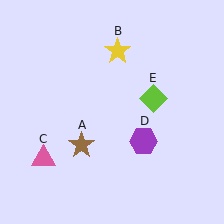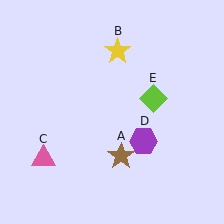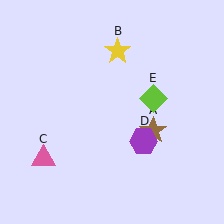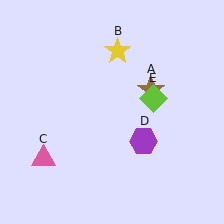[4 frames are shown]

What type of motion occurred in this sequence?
The brown star (object A) rotated counterclockwise around the center of the scene.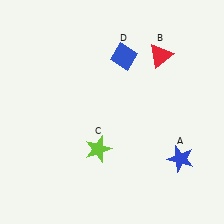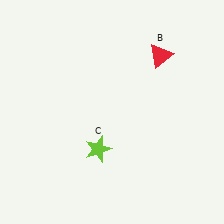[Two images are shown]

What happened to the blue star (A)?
The blue star (A) was removed in Image 2. It was in the bottom-right area of Image 1.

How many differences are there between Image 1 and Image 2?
There are 2 differences between the two images.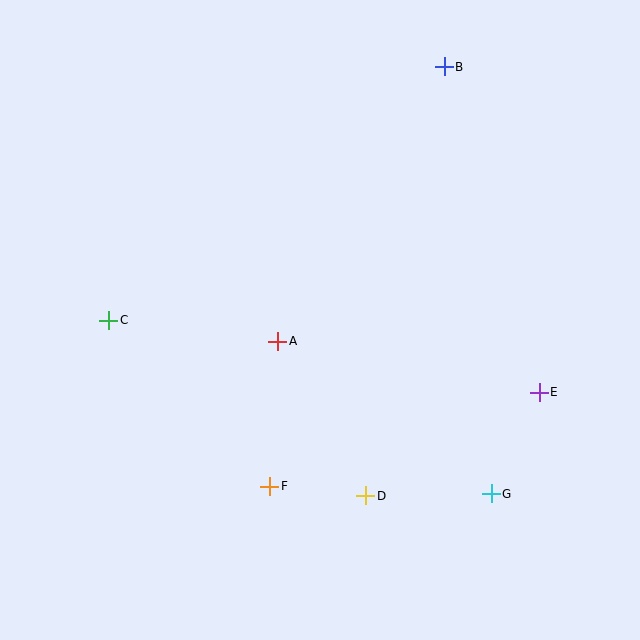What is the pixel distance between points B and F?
The distance between B and F is 455 pixels.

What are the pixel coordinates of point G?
Point G is at (491, 494).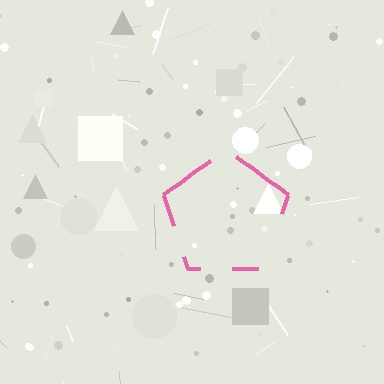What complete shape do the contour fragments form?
The contour fragments form a pentagon.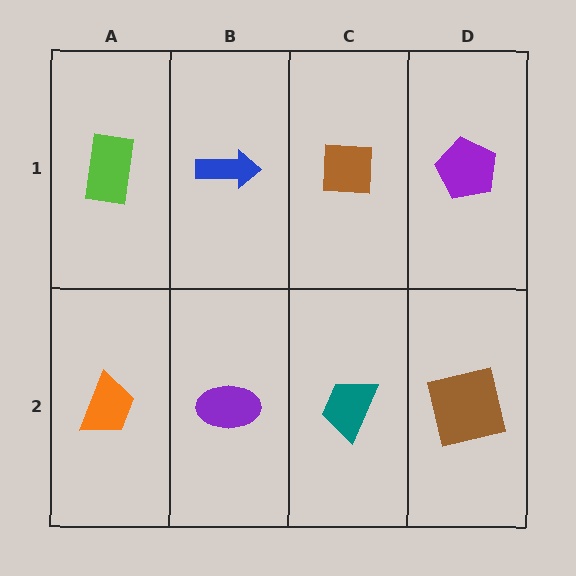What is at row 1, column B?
A blue arrow.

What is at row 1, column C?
A brown square.